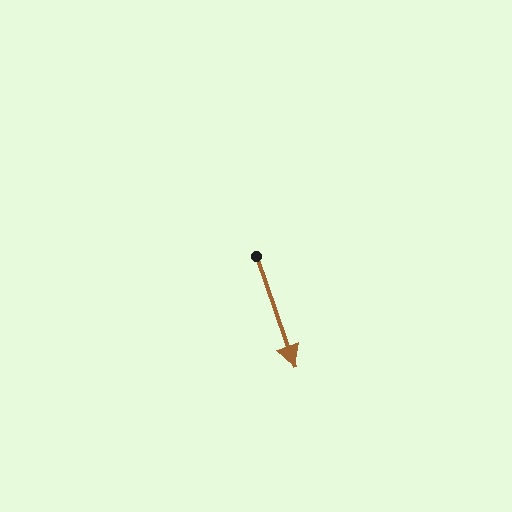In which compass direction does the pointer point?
South.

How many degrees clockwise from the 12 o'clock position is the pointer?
Approximately 161 degrees.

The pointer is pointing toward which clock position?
Roughly 5 o'clock.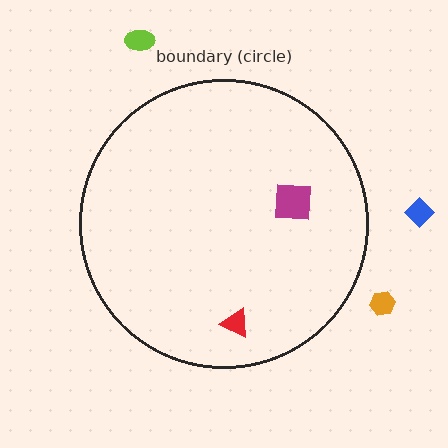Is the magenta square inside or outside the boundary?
Inside.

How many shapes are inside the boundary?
2 inside, 3 outside.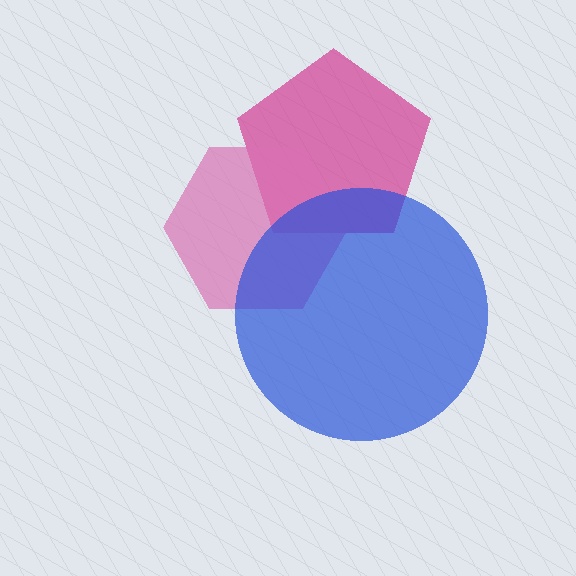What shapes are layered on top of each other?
The layered shapes are: a magenta pentagon, a pink hexagon, a blue circle.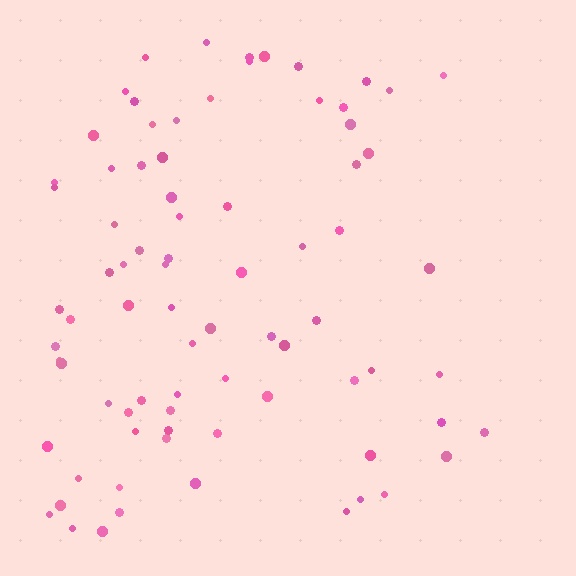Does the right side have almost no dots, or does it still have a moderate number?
Still a moderate number, just noticeably fewer than the left.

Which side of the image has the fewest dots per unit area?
The right.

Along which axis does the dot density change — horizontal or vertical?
Horizontal.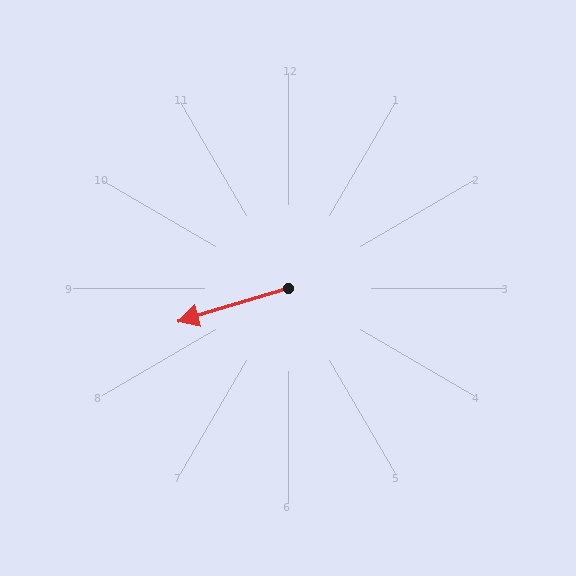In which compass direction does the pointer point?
West.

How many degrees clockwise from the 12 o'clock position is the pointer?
Approximately 253 degrees.